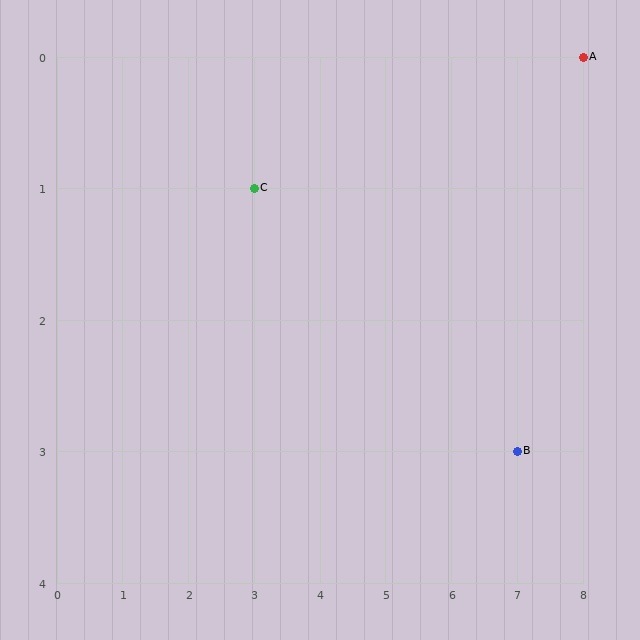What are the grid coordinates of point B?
Point B is at grid coordinates (7, 3).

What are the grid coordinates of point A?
Point A is at grid coordinates (8, 0).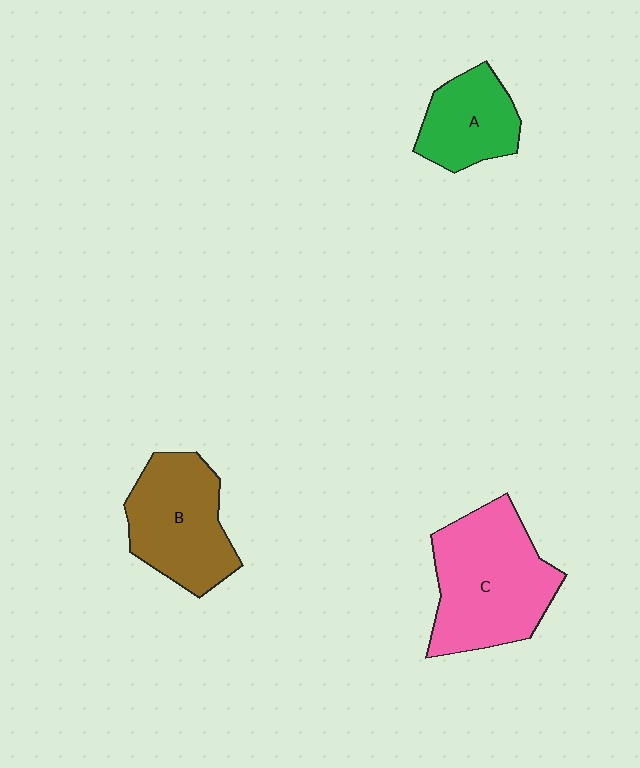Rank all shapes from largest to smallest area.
From largest to smallest: C (pink), B (brown), A (green).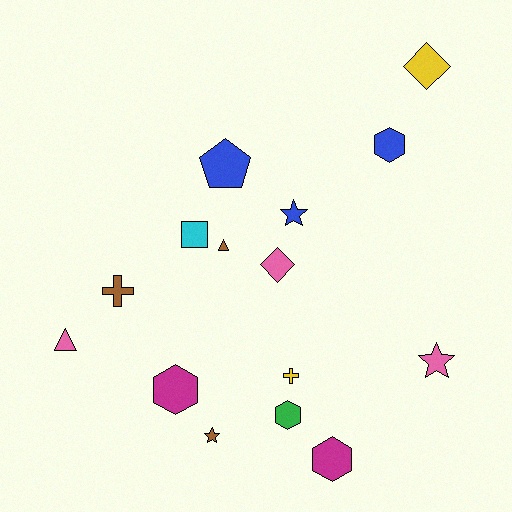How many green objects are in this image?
There is 1 green object.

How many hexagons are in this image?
There are 4 hexagons.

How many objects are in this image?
There are 15 objects.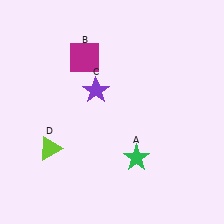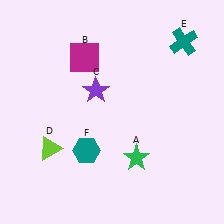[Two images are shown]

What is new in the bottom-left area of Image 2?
A teal hexagon (F) was added in the bottom-left area of Image 2.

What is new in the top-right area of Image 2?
A teal cross (E) was added in the top-right area of Image 2.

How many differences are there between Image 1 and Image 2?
There are 2 differences between the two images.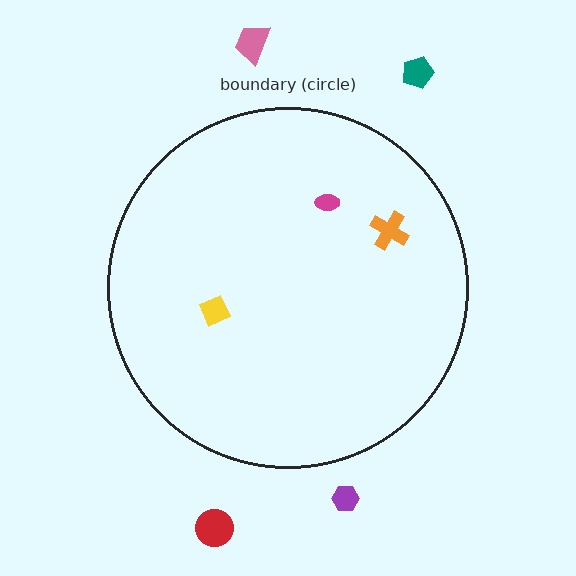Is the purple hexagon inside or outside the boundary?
Outside.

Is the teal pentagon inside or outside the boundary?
Outside.